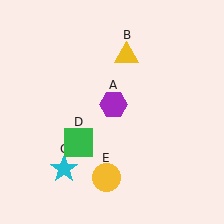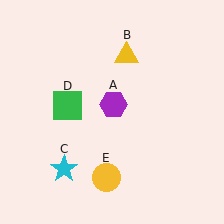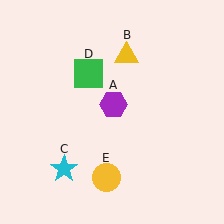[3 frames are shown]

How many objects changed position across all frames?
1 object changed position: green square (object D).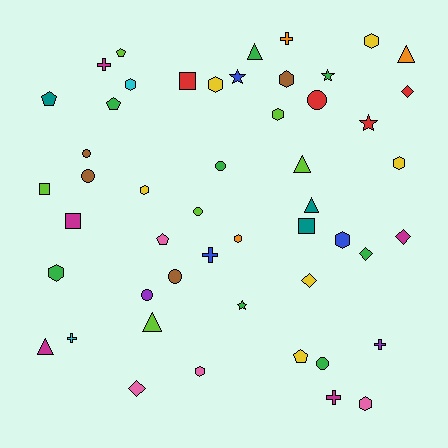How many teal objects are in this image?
There are 3 teal objects.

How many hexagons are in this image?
There are 12 hexagons.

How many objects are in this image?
There are 50 objects.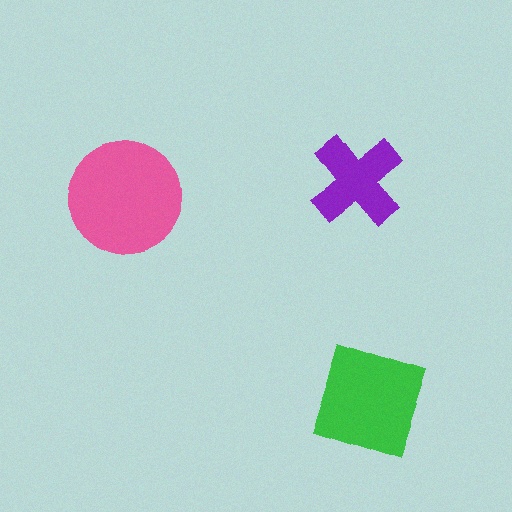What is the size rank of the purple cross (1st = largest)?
3rd.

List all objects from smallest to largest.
The purple cross, the green square, the pink circle.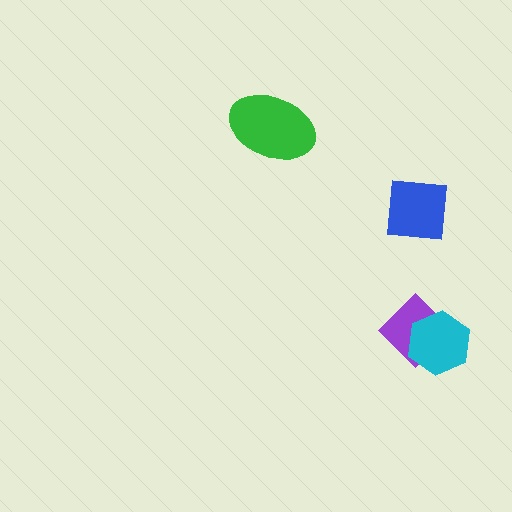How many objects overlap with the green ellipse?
0 objects overlap with the green ellipse.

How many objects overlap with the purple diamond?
1 object overlaps with the purple diamond.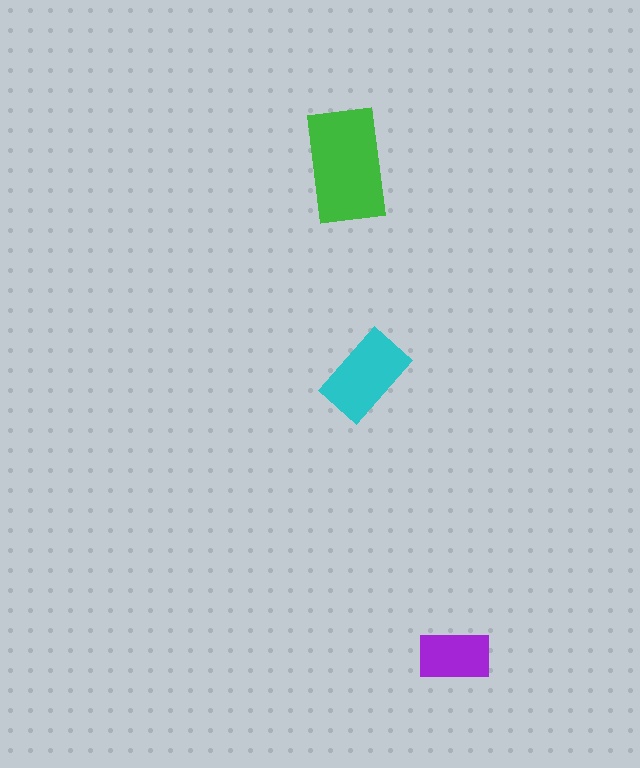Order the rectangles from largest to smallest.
the green one, the cyan one, the purple one.